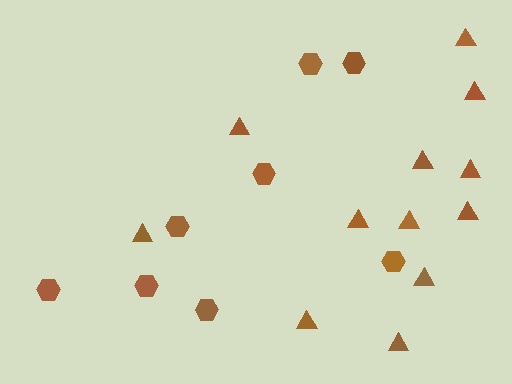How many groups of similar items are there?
There are 2 groups: one group of triangles (12) and one group of hexagons (8).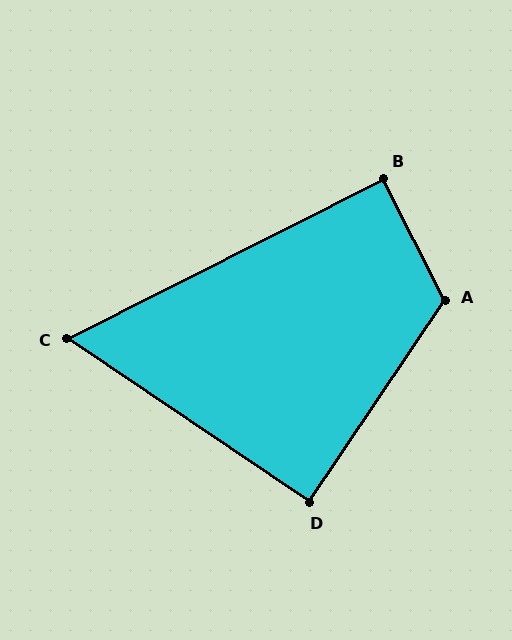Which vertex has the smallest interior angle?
C, at approximately 61 degrees.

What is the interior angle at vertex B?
Approximately 90 degrees (approximately right).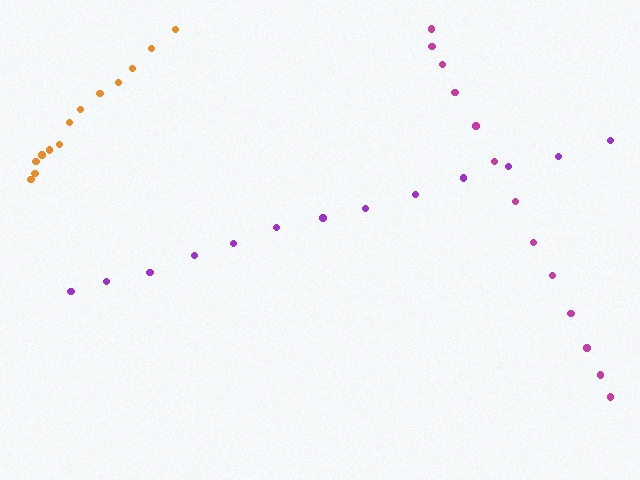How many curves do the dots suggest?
There are 3 distinct paths.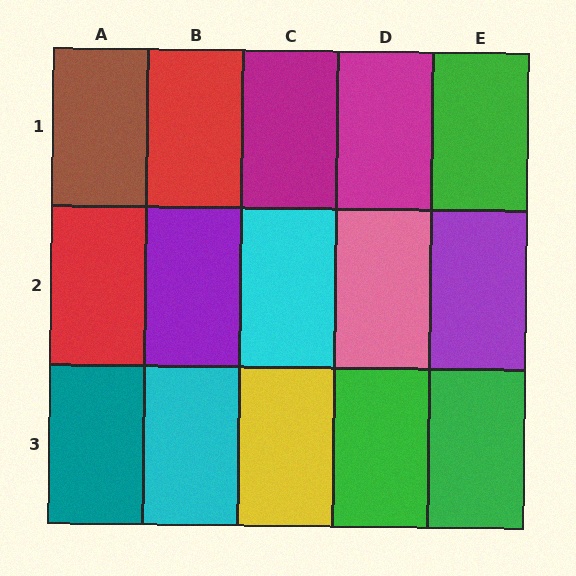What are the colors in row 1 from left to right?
Brown, red, magenta, magenta, green.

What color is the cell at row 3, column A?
Teal.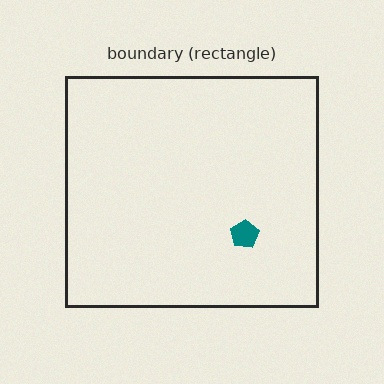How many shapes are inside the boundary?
1 inside, 0 outside.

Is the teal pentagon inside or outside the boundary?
Inside.